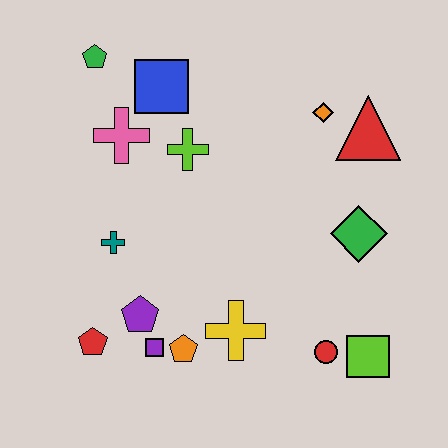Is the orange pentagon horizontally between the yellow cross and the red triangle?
No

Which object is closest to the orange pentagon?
The purple square is closest to the orange pentagon.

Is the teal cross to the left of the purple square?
Yes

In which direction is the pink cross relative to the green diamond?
The pink cross is to the left of the green diamond.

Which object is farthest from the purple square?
The red triangle is farthest from the purple square.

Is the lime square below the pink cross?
Yes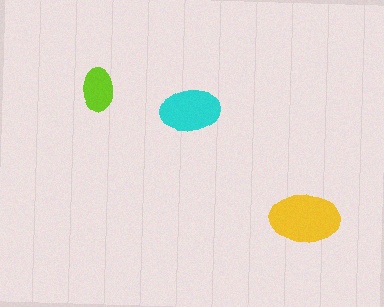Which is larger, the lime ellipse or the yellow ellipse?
The yellow one.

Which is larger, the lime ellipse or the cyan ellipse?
The cyan one.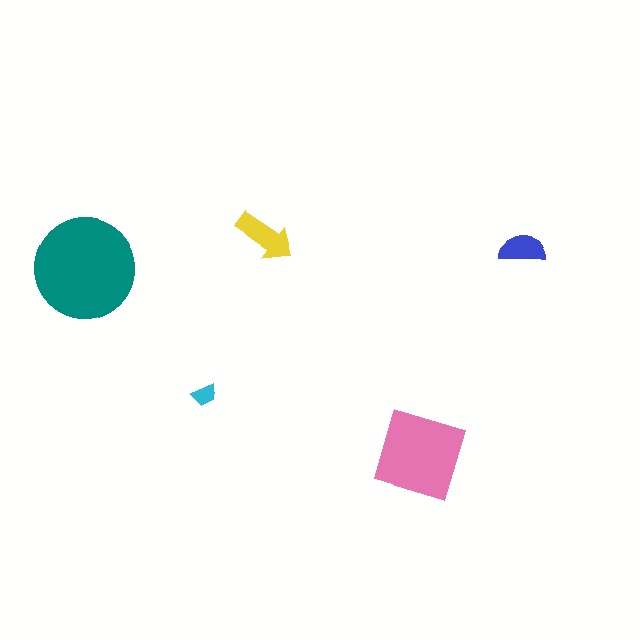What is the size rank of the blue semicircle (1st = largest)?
4th.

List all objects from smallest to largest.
The cyan trapezoid, the blue semicircle, the yellow arrow, the pink diamond, the teal circle.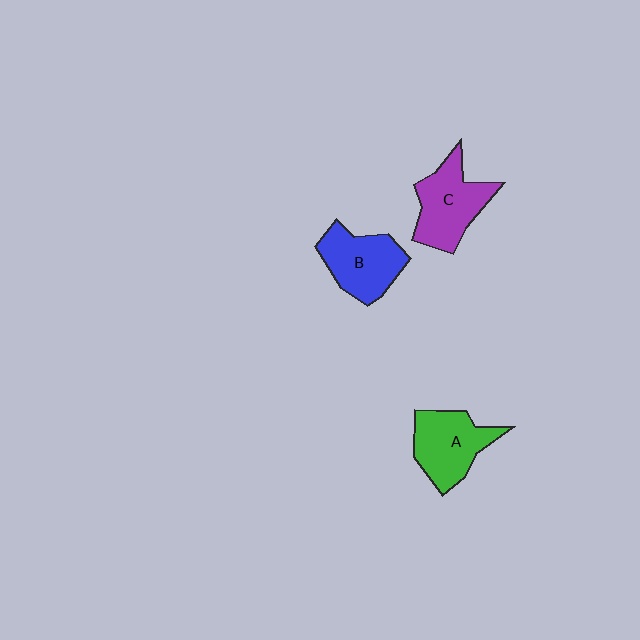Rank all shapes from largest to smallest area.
From largest to smallest: C (purple), A (green), B (blue).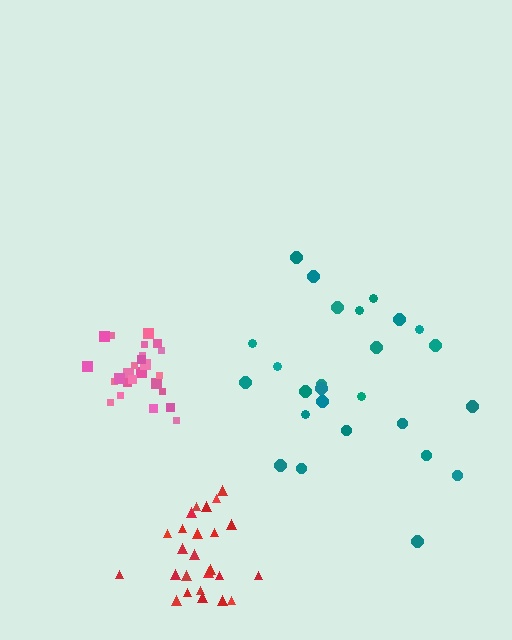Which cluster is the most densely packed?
Pink.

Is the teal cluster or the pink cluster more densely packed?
Pink.